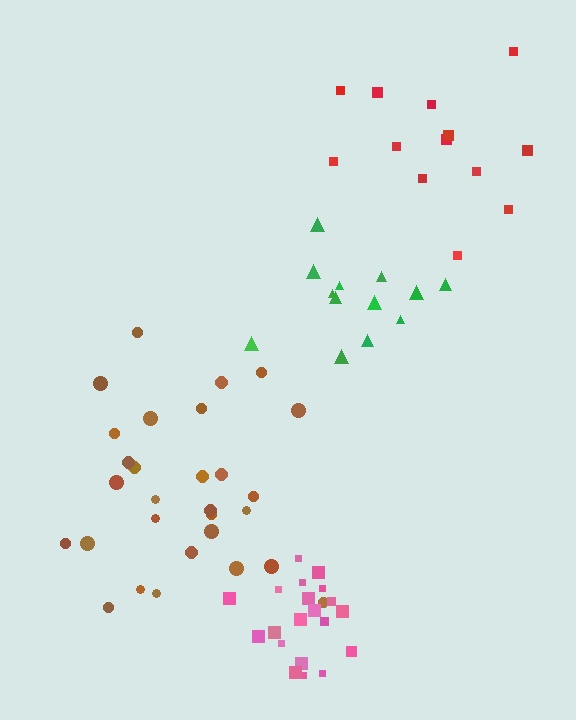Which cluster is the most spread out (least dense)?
Red.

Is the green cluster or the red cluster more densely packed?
Green.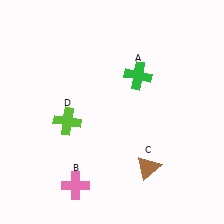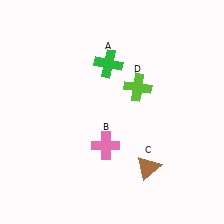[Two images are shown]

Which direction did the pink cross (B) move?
The pink cross (B) moved up.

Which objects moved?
The objects that moved are: the green cross (A), the pink cross (B), the lime cross (D).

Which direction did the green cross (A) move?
The green cross (A) moved left.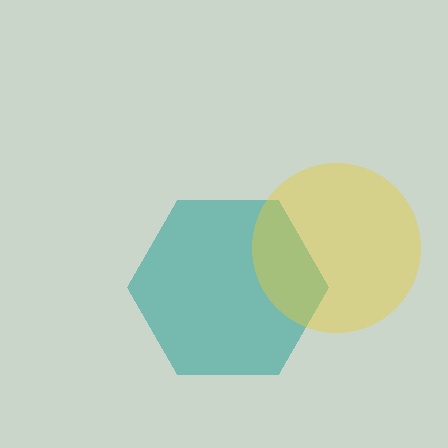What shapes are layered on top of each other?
The layered shapes are: a teal hexagon, a yellow circle.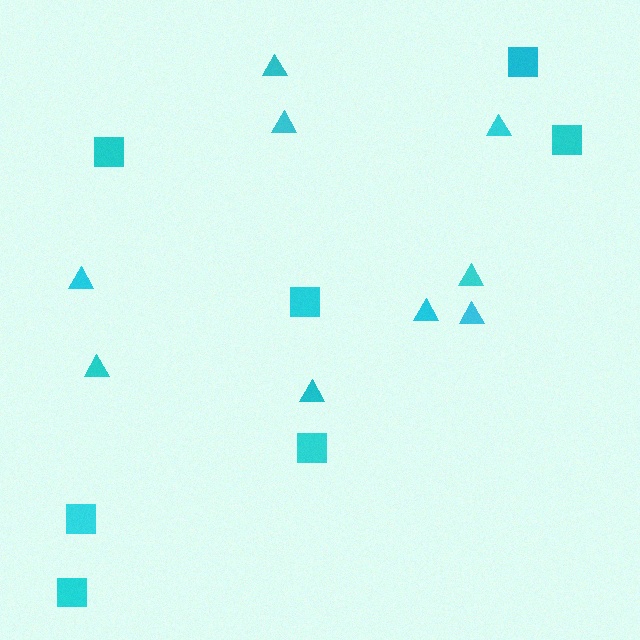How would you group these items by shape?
There are 2 groups: one group of triangles (9) and one group of squares (7).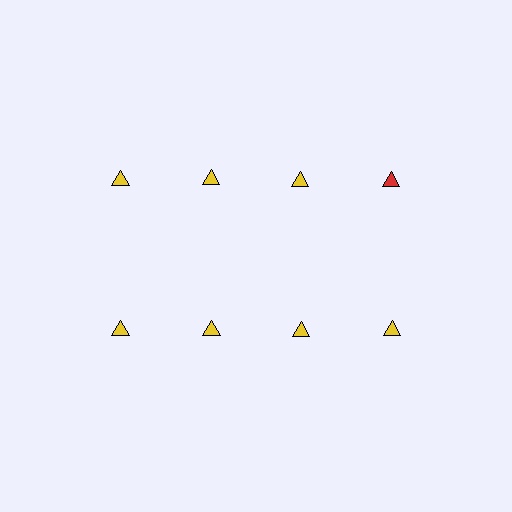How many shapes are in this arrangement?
There are 8 shapes arranged in a grid pattern.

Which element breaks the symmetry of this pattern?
The red triangle in the top row, second from right column breaks the symmetry. All other shapes are yellow triangles.